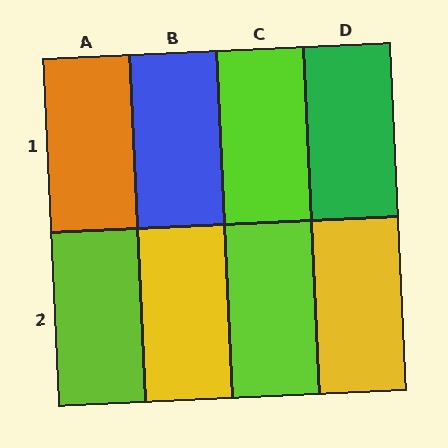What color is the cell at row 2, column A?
Lime.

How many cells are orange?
1 cell is orange.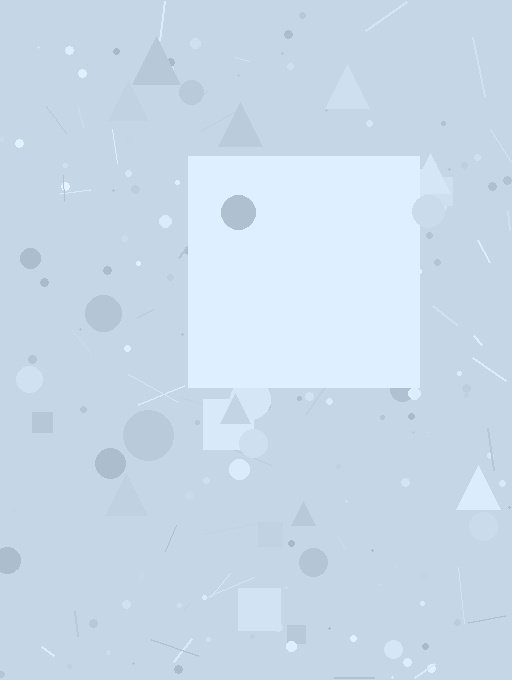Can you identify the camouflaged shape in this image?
The camouflaged shape is a square.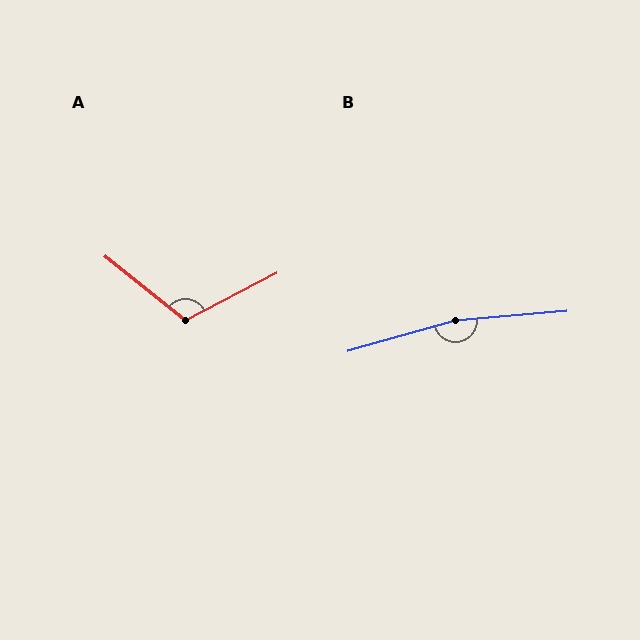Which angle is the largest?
B, at approximately 169 degrees.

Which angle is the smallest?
A, at approximately 114 degrees.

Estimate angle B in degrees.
Approximately 169 degrees.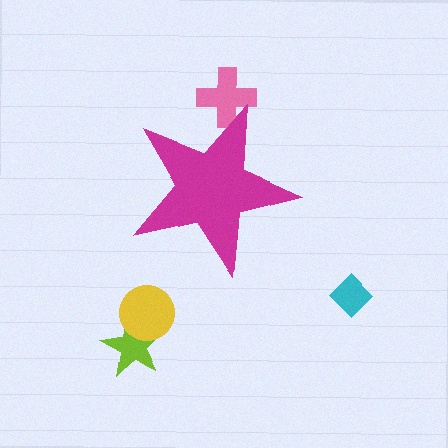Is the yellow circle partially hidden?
No, the yellow circle is fully visible.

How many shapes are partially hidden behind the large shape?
1 shape is partially hidden.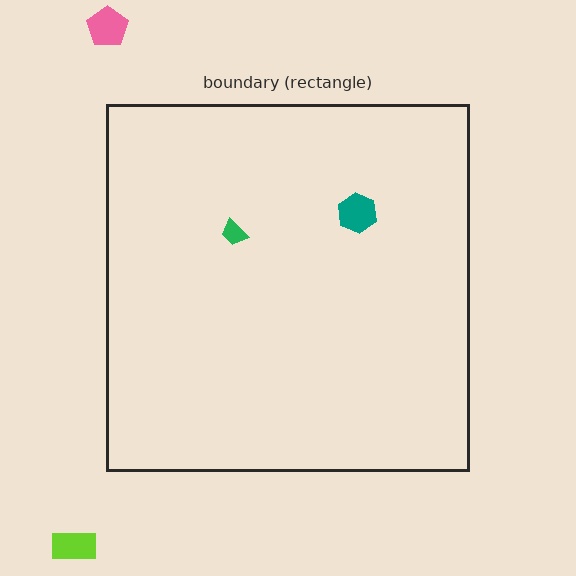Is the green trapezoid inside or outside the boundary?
Inside.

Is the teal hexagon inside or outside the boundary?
Inside.